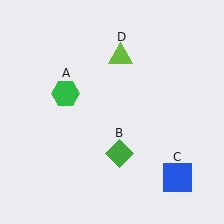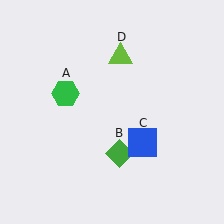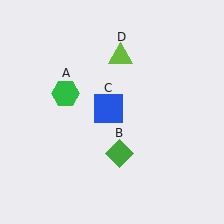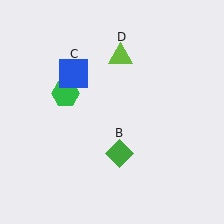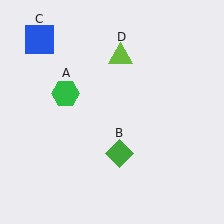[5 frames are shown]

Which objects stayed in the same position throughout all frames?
Green hexagon (object A) and green diamond (object B) and lime triangle (object D) remained stationary.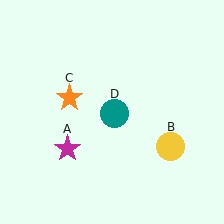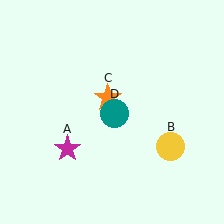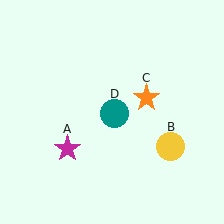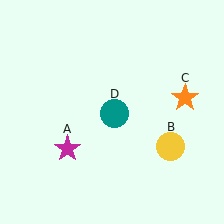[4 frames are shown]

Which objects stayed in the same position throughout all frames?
Magenta star (object A) and yellow circle (object B) and teal circle (object D) remained stationary.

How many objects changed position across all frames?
1 object changed position: orange star (object C).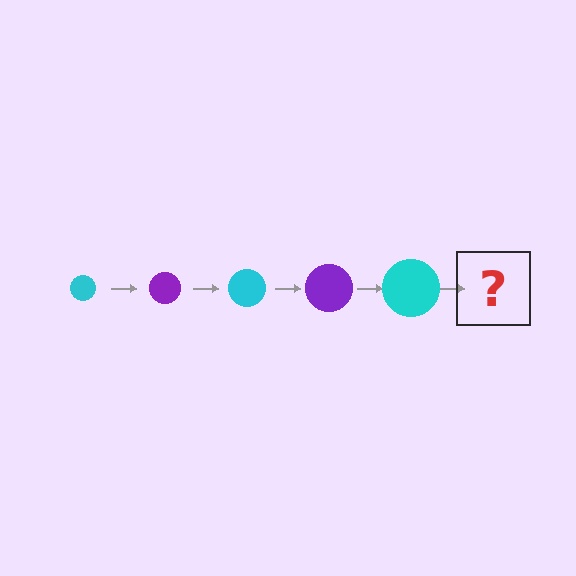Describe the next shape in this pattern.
It should be a purple circle, larger than the previous one.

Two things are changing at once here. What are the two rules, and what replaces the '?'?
The two rules are that the circle grows larger each step and the color cycles through cyan and purple. The '?' should be a purple circle, larger than the previous one.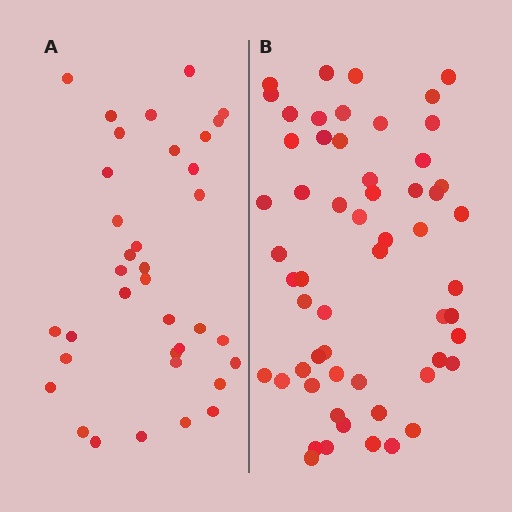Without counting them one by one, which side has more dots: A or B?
Region B (the right region) has more dots.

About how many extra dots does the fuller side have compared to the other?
Region B has approximately 20 more dots than region A.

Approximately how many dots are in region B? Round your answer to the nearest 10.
About 60 dots. (The exact count is 57, which rounds to 60.)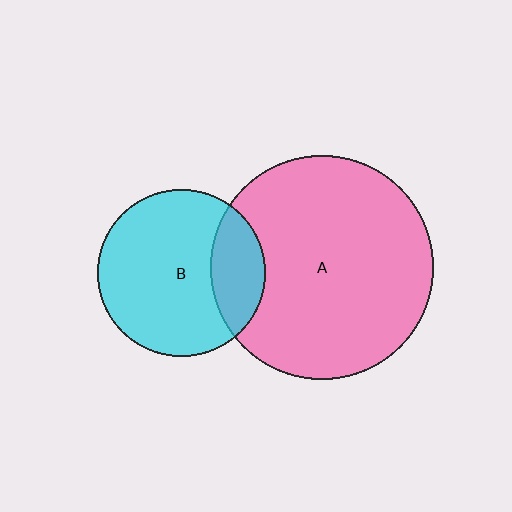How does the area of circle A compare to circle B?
Approximately 1.8 times.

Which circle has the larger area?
Circle A (pink).